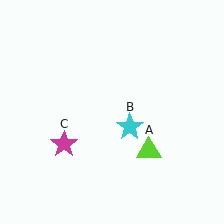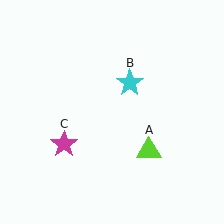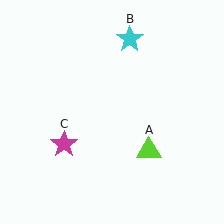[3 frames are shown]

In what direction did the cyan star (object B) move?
The cyan star (object B) moved up.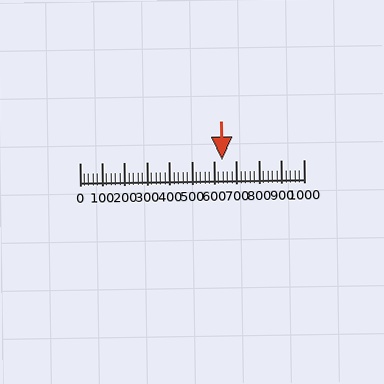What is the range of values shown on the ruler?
The ruler shows values from 0 to 1000.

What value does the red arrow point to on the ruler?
The red arrow points to approximately 636.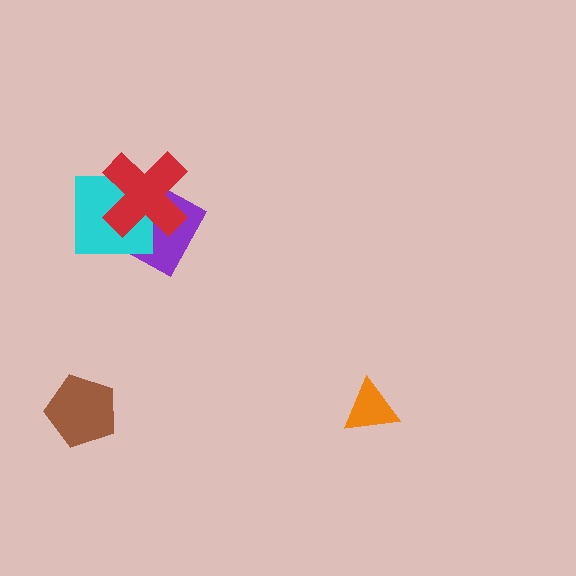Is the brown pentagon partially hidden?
No, no other shape covers it.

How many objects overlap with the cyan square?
2 objects overlap with the cyan square.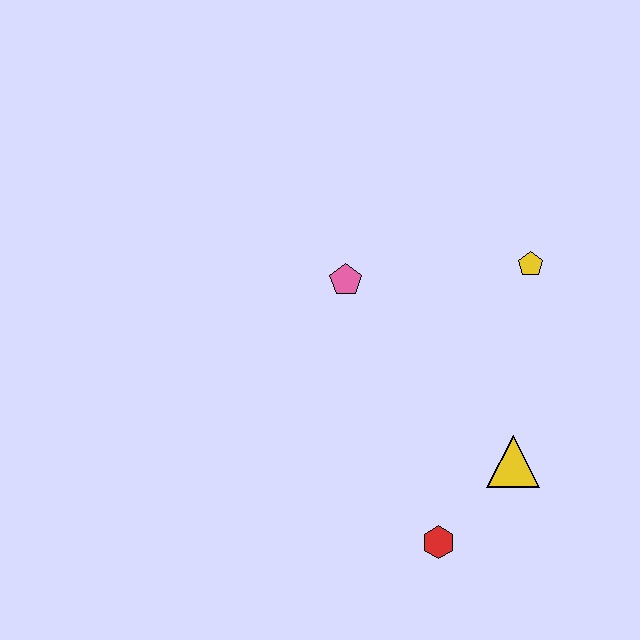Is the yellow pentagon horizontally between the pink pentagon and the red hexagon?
No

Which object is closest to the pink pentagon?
The yellow pentagon is closest to the pink pentagon.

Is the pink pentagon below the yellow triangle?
No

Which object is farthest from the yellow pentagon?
The red hexagon is farthest from the yellow pentagon.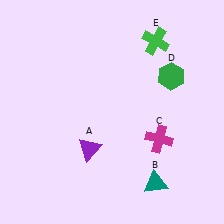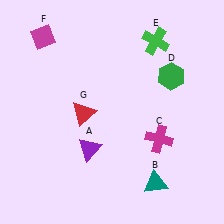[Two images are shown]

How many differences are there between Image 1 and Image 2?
There are 2 differences between the two images.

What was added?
A magenta diamond (F), a red triangle (G) were added in Image 2.